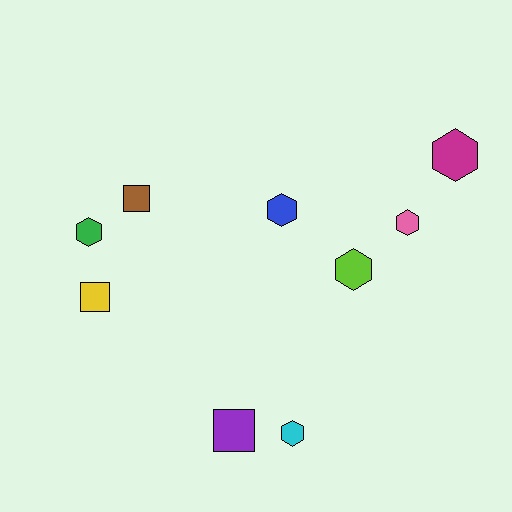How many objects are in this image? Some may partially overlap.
There are 9 objects.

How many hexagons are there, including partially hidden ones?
There are 6 hexagons.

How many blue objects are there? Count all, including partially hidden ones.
There is 1 blue object.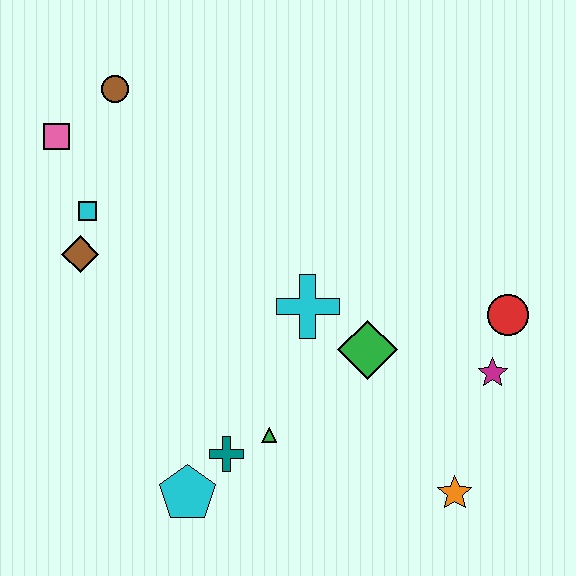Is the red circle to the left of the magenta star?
No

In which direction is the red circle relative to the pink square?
The red circle is to the right of the pink square.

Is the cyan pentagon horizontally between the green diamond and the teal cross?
No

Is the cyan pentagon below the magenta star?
Yes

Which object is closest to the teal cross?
The green triangle is closest to the teal cross.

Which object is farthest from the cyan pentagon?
The brown circle is farthest from the cyan pentagon.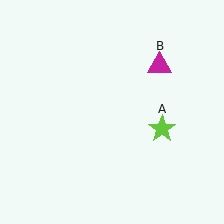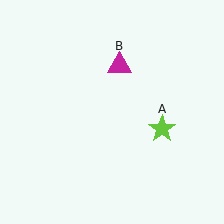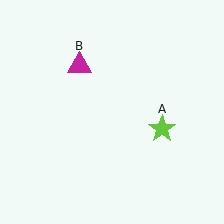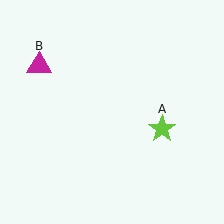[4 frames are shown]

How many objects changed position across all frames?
1 object changed position: magenta triangle (object B).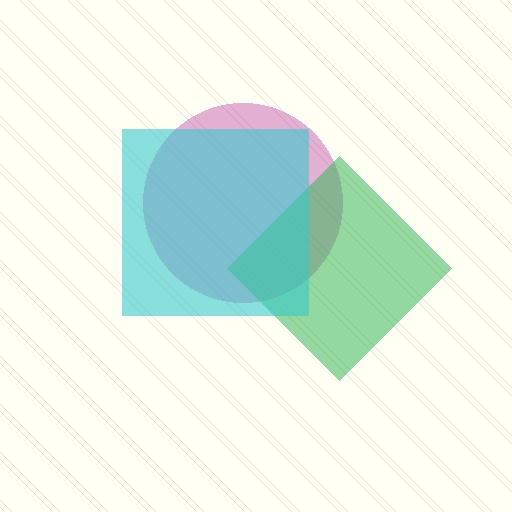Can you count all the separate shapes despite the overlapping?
Yes, there are 3 separate shapes.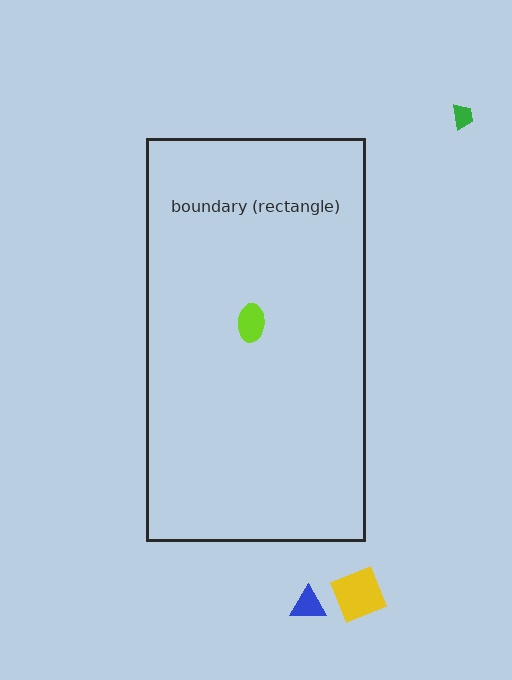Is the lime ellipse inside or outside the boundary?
Inside.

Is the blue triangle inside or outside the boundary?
Outside.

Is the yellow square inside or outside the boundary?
Outside.